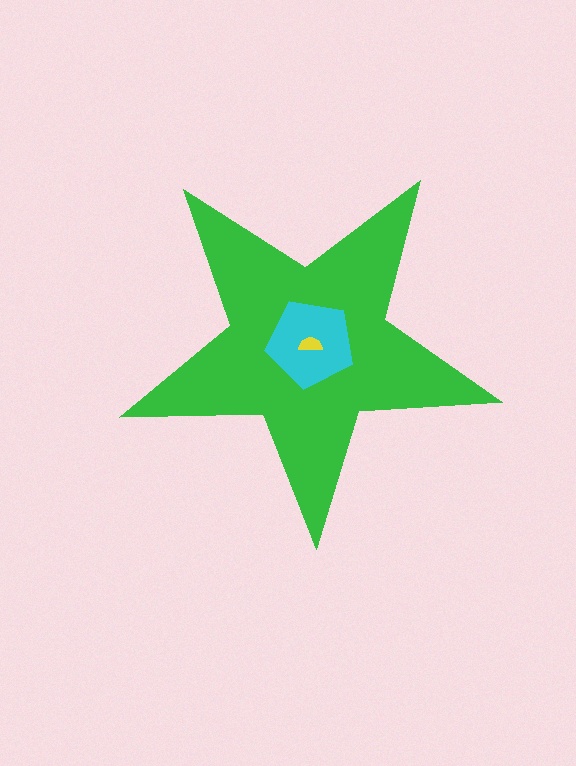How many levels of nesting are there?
3.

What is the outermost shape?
The green star.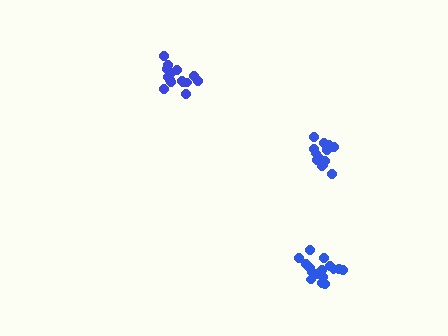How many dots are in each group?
Group 1: 15 dots, Group 2: 16 dots, Group 3: 14 dots (45 total).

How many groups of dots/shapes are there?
There are 3 groups.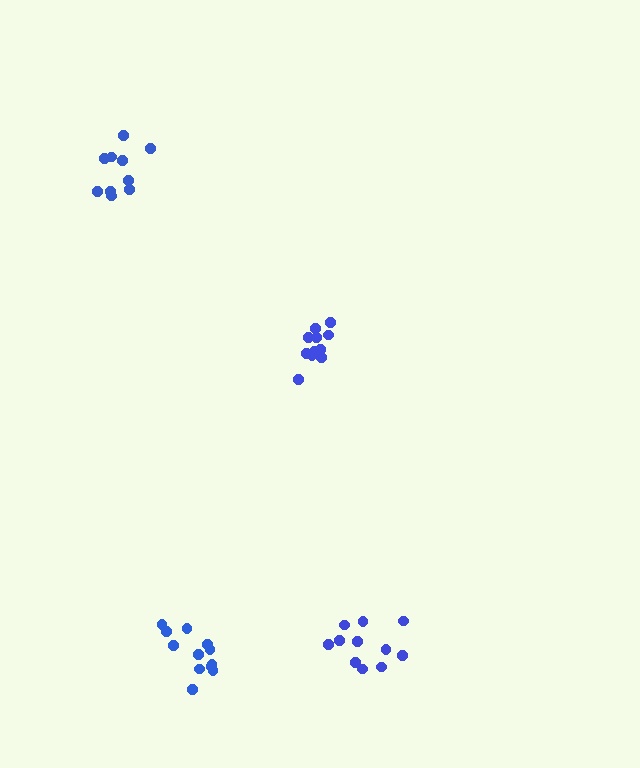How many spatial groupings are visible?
There are 4 spatial groupings.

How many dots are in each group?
Group 1: 11 dots, Group 2: 10 dots, Group 3: 12 dots, Group 4: 11 dots (44 total).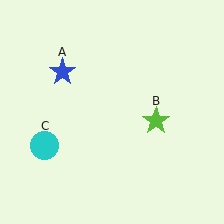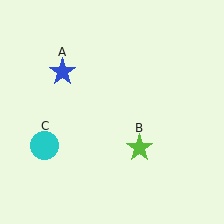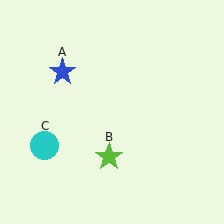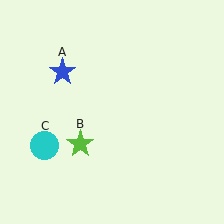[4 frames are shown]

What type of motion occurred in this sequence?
The lime star (object B) rotated clockwise around the center of the scene.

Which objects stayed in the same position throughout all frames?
Blue star (object A) and cyan circle (object C) remained stationary.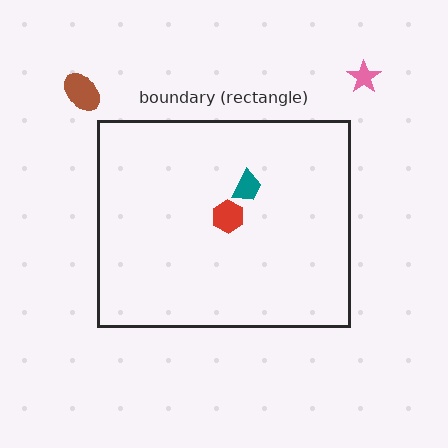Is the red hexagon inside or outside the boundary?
Inside.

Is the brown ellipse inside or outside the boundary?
Outside.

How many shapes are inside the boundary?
2 inside, 2 outside.